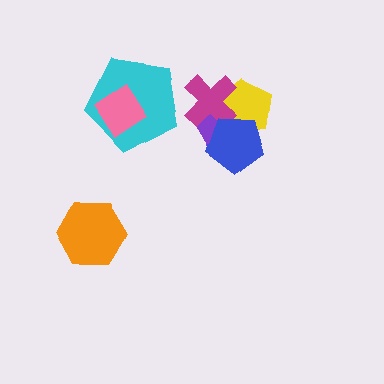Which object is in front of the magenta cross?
The blue pentagon is in front of the magenta cross.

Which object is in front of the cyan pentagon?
The pink diamond is in front of the cyan pentagon.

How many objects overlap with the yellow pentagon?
3 objects overlap with the yellow pentagon.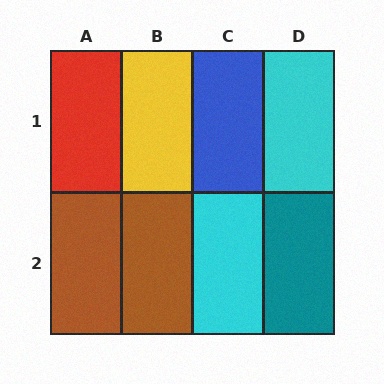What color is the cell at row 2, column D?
Teal.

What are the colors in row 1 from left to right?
Red, yellow, blue, cyan.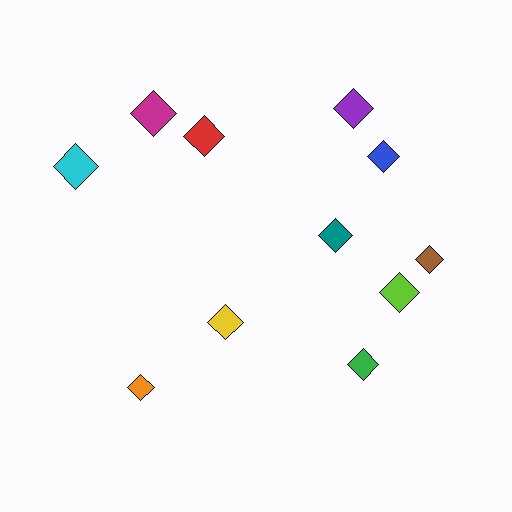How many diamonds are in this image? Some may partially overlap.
There are 11 diamonds.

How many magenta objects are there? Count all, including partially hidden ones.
There is 1 magenta object.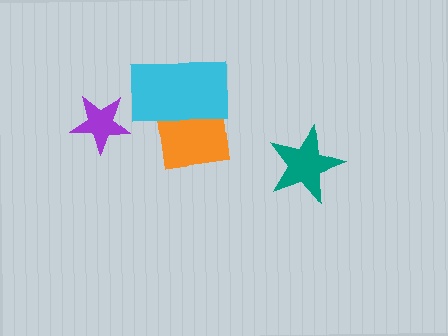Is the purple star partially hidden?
No, no other shape covers it.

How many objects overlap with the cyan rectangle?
1 object overlaps with the cyan rectangle.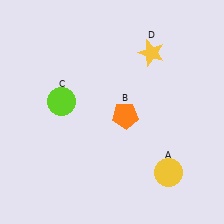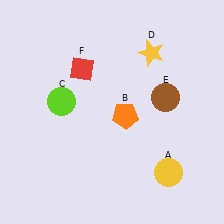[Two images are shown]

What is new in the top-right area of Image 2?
A brown circle (E) was added in the top-right area of Image 2.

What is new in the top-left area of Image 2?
A red diamond (F) was added in the top-left area of Image 2.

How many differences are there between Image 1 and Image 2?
There are 2 differences between the two images.